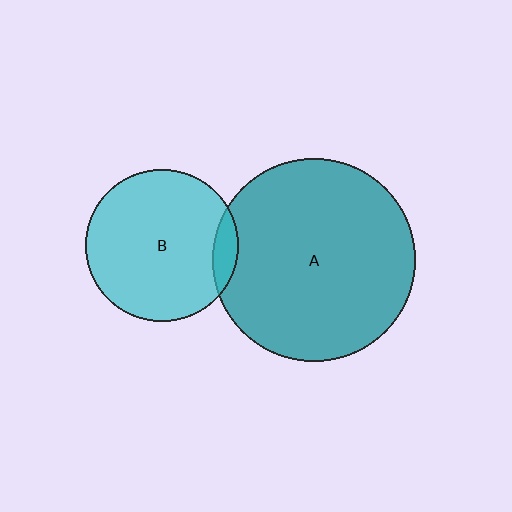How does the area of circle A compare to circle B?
Approximately 1.8 times.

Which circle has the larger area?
Circle A (teal).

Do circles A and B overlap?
Yes.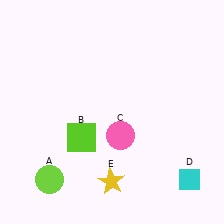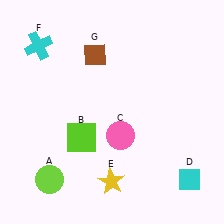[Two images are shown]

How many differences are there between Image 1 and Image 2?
There are 2 differences between the two images.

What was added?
A cyan cross (F), a brown diamond (G) were added in Image 2.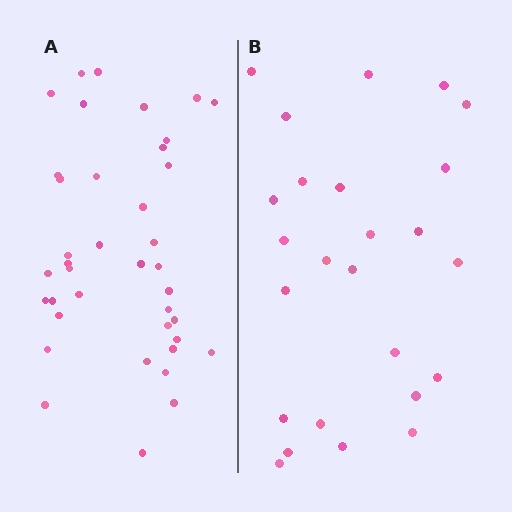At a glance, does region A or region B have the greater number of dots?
Region A (the left region) has more dots.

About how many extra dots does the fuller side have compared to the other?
Region A has approximately 15 more dots than region B.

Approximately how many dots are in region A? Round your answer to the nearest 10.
About 40 dots. (The exact count is 39, which rounds to 40.)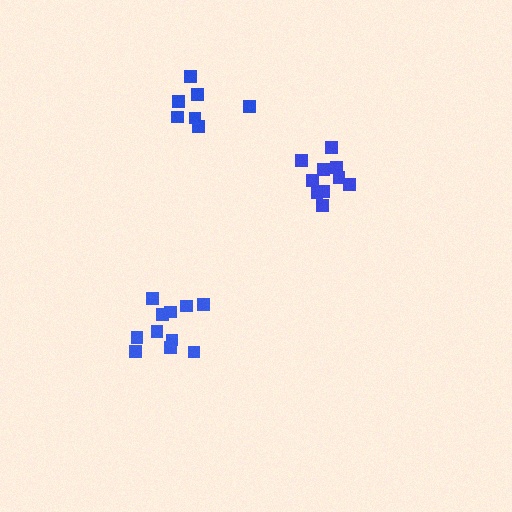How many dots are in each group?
Group 1: 11 dots, Group 2: 10 dots, Group 3: 7 dots (28 total).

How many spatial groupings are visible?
There are 3 spatial groupings.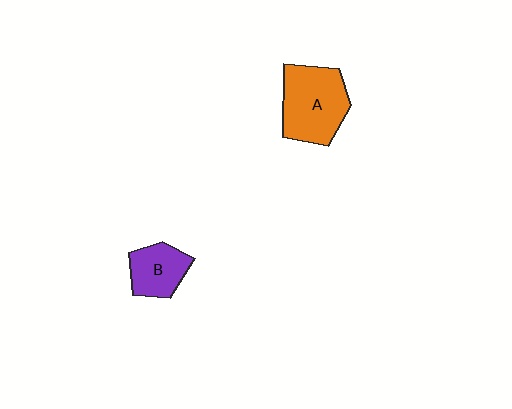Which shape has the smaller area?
Shape B (purple).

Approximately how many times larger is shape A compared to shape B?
Approximately 1.7 times.